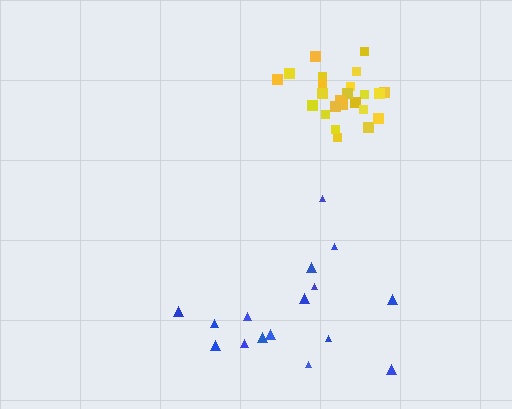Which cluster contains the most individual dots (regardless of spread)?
Yellow (24).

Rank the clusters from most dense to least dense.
yellow, blue.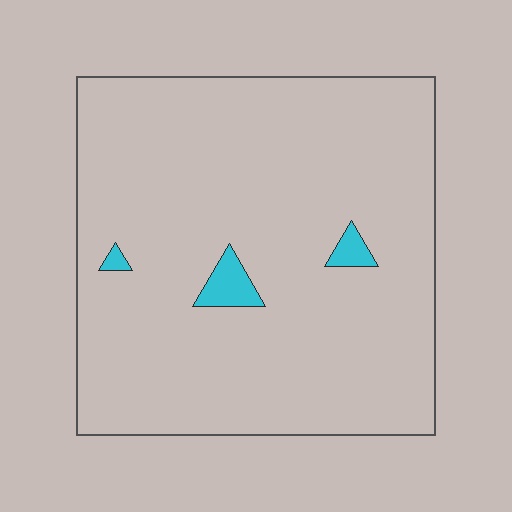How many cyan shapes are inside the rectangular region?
3.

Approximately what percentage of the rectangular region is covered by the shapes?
Approximately 5%.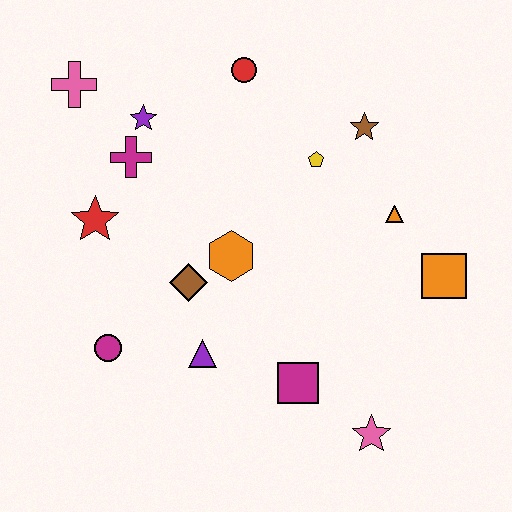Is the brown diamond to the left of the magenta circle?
No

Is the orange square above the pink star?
Yes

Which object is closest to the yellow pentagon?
The brown star is closest to the yellow pentagon.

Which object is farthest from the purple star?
The pink star is farthest from the purple star.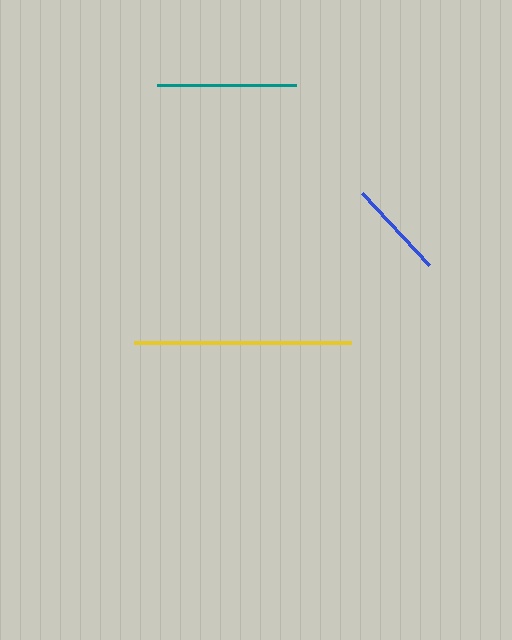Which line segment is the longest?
The yellow line is the longest at approximately 217 pixels.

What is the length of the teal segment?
The teal segment is approximately 139 pixels long.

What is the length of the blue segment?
The blue segment is approximately 99 pixels long.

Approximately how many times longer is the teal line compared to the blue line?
The teal line is approximately 1.4 times the length of the blue line.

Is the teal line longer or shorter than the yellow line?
The yellow line is longer than the teal line.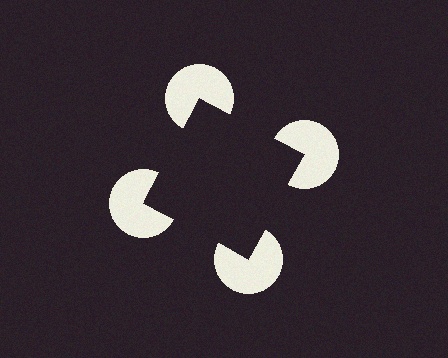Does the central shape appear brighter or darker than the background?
It typically appears slightly darker than the background, even though no actual brightness change is drawn.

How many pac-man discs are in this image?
There are 4 — one at each vertex of the illusory square.